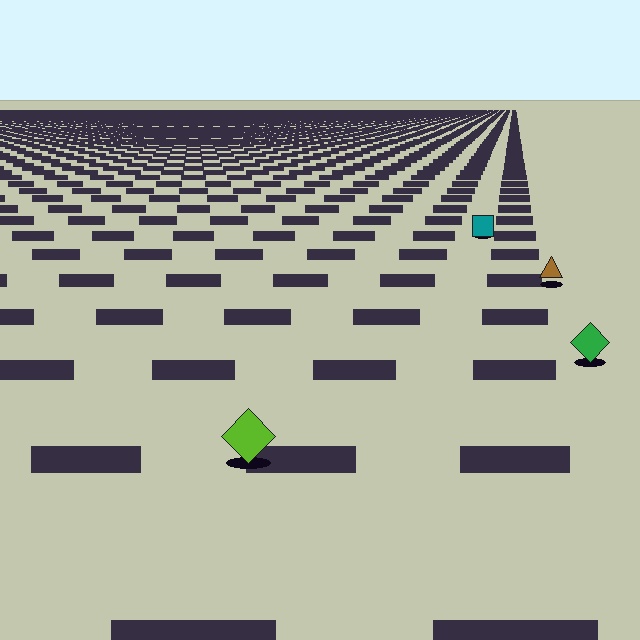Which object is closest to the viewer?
The lime diamond is closest. The texture marks near it are larger and more spread out.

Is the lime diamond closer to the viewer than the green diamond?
Yes. The lime diamond is closer — you can tell from the texture gradient: the ground texture is coarser near it.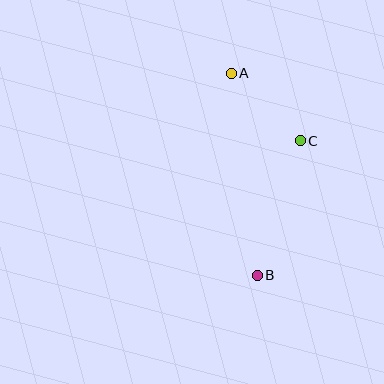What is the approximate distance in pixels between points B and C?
The distance between B and C is approximately 142 pixels.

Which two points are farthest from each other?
Points A and B are farthest from each other.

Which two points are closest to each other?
Points A and C are closest to each other.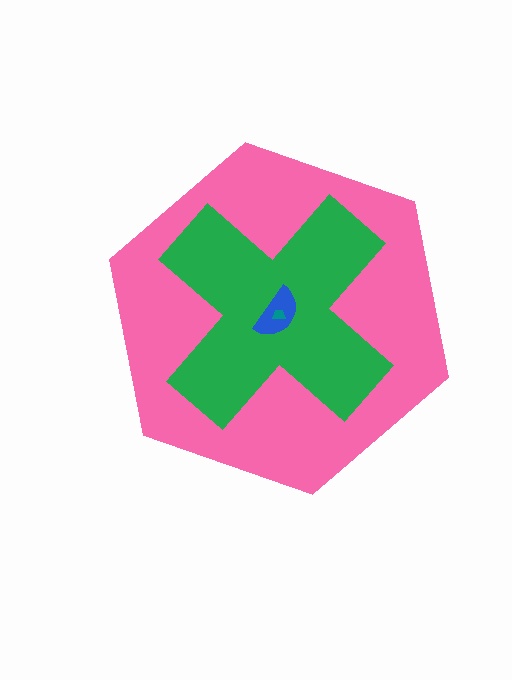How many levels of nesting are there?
4.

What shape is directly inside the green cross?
The blue semicircle.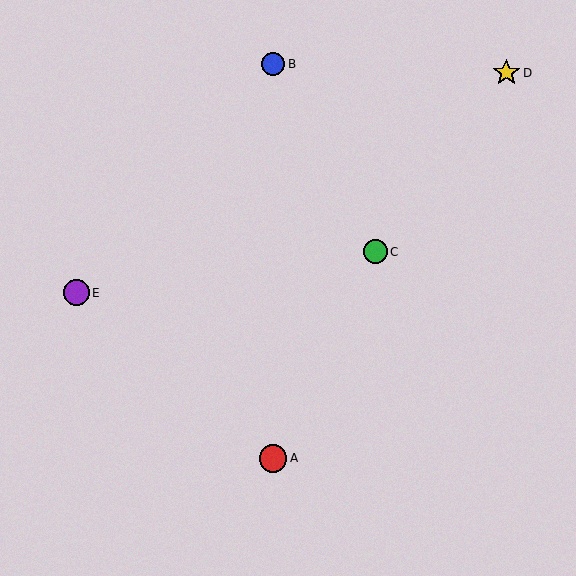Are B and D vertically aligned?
No, B is at x≈273 and D is at x≈506.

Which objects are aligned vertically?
Objects A, B are aligned vertically.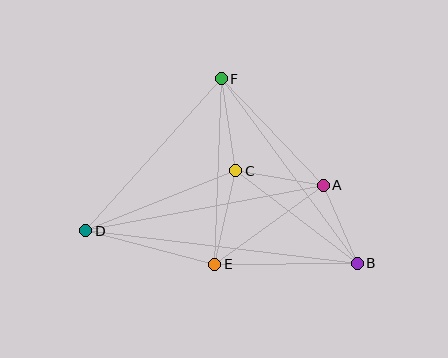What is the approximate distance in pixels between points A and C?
The distance between A and C is approximately 89 pixels.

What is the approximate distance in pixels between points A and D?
The distance between A and D is approximately 242 pixels.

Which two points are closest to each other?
Points A and B are closest to each other.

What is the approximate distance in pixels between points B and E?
The distance between B and E is approximately 142 pixels.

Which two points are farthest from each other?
Points B and D are farthest from each other.